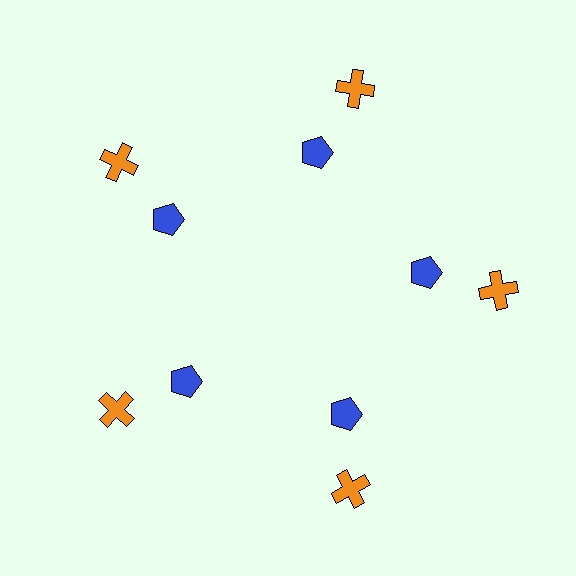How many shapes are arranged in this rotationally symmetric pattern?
There are 10 shapes, arranged in 5 groups of 2.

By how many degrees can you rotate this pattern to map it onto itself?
The pattern maps onto itself every 72 degrees of rotation.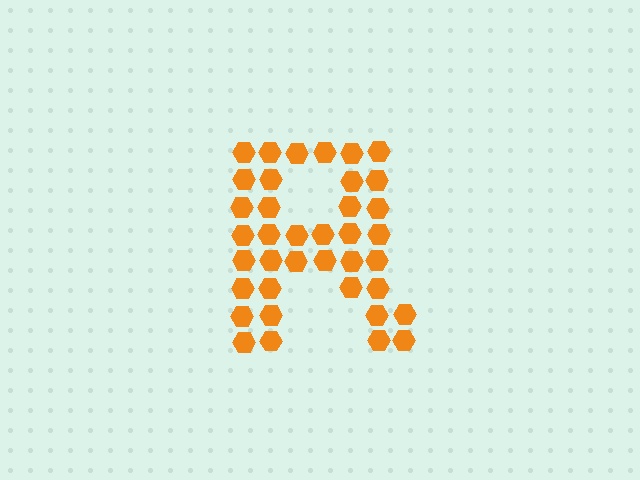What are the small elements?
The small elements are hexagons.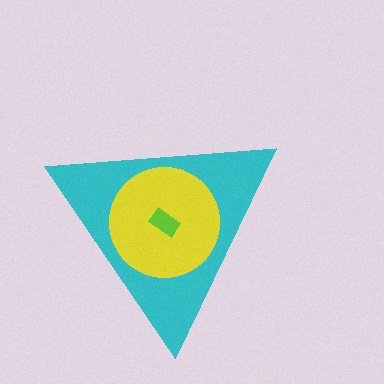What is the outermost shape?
The cyan triangle.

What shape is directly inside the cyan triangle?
The yellow circle.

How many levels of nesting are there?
3.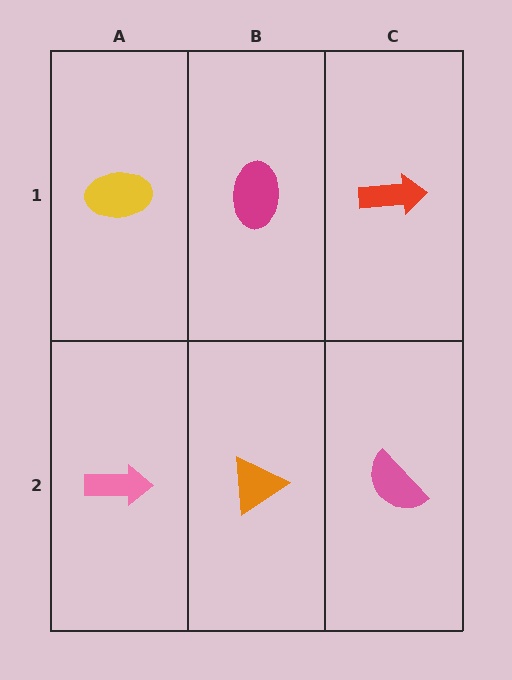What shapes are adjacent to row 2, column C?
A red arrow (row 1, column C), an orange triangle (row 2, column B).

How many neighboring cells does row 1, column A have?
2.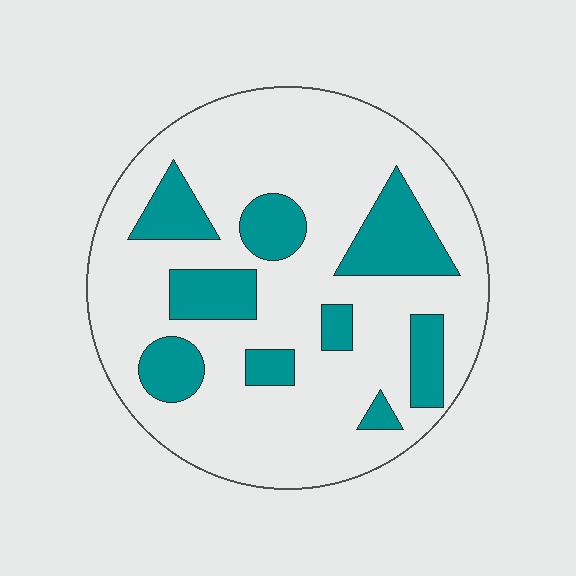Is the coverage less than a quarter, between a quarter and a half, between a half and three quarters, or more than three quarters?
Less than a quarter.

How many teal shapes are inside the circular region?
9.